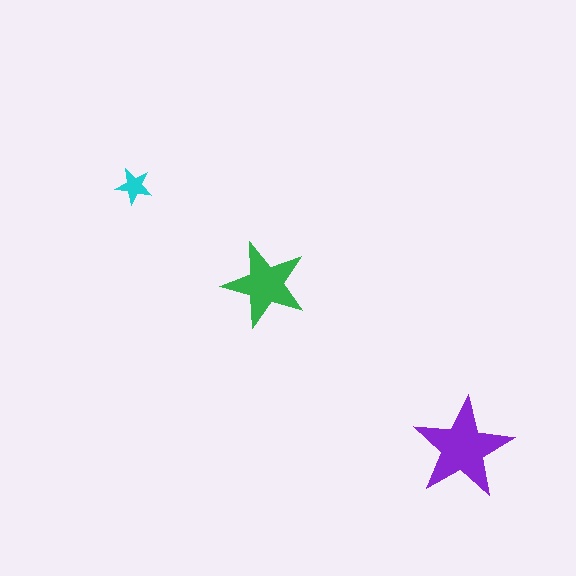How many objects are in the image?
There are 3 objects in the image.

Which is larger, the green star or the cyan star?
The green one.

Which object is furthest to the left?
The cyan star is leftmost.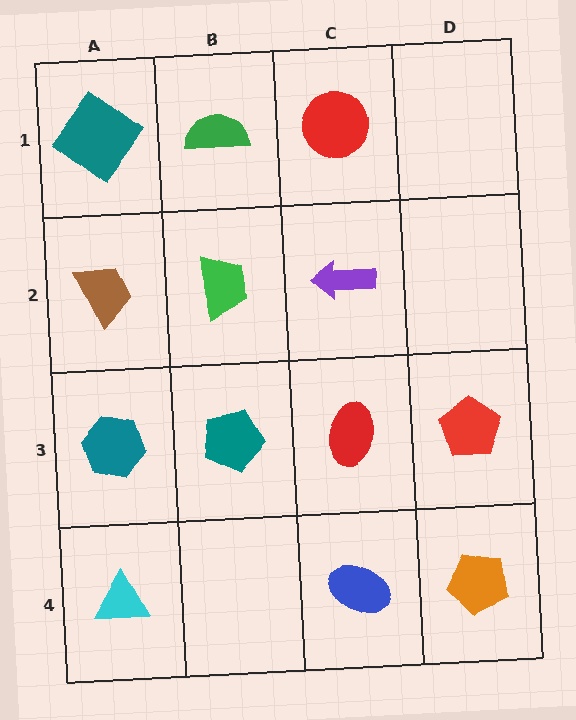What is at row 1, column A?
A teal diamond.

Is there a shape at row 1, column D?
No, that cell is empty.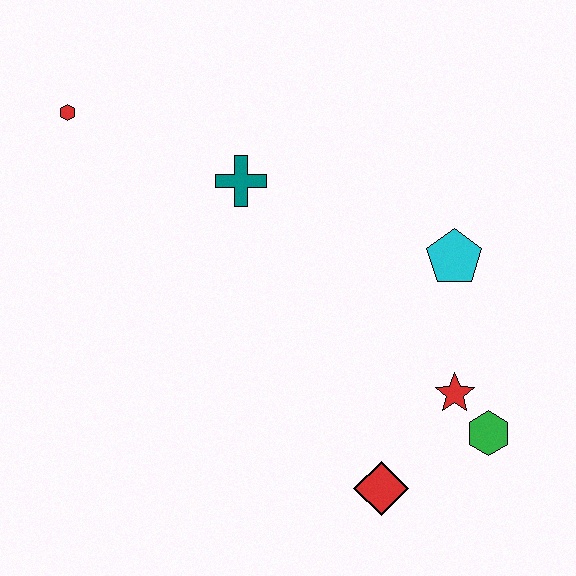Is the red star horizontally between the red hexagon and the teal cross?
No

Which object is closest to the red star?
The green hexagon is closest to the red star.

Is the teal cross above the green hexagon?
Yes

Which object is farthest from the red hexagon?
The green hexagon is farthest from the red hexagon.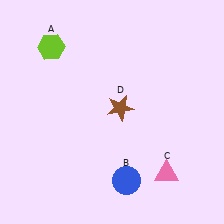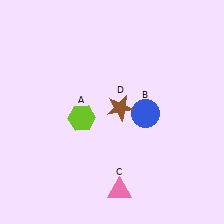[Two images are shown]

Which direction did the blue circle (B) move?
The blue circle (B) moved up.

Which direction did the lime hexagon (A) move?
The lime hexagon (A) moved down.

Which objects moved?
The objects that moved are: the lime hexagon (A), the blue circle (B), the pink triangle (C).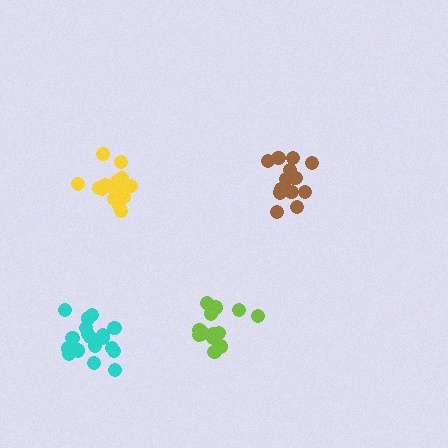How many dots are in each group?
Group 1: 16 dots, Group 2: 15 dots, Group 3: 17 dots, Group 4: 19 dots (67 total).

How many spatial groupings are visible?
There are 4 spatial groupings.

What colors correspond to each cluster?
The clusters are colored: yellow, lime, brown, cyan.